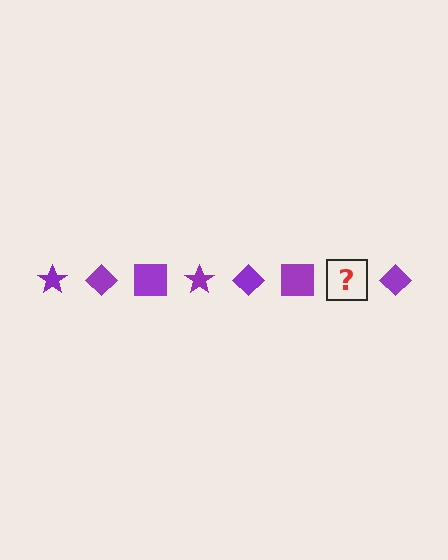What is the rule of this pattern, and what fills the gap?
The rule is that the pattern cycles through star, diamond, square shapes in purple. The gap should be filled with a purple star.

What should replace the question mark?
The question mark should be replaced with a purple star.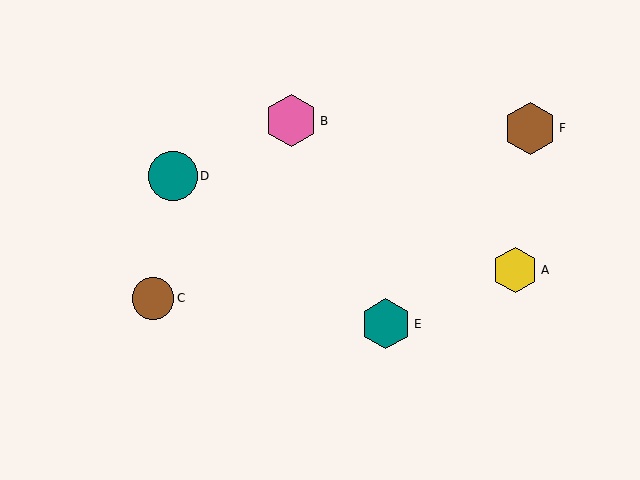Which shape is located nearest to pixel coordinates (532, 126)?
The brown hexagon (labeled F) at (530, 128) is nearest to that location.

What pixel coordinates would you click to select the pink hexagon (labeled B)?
Click at (291, 121) to select the pink hexagon B.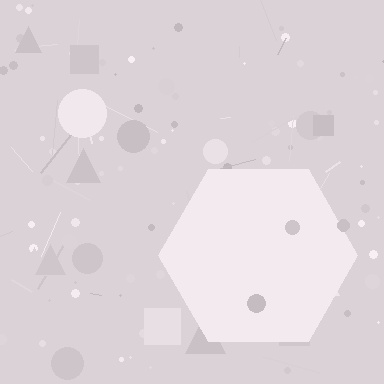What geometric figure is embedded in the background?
A hexagon is embedded in the background.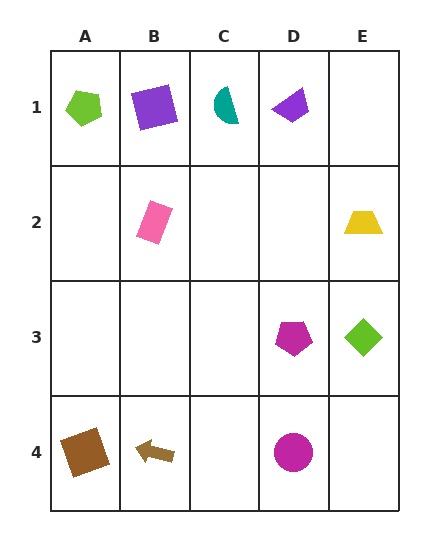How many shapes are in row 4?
3 shapes.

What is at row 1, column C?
A teal semicircle.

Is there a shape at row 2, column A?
No, that cell is empty.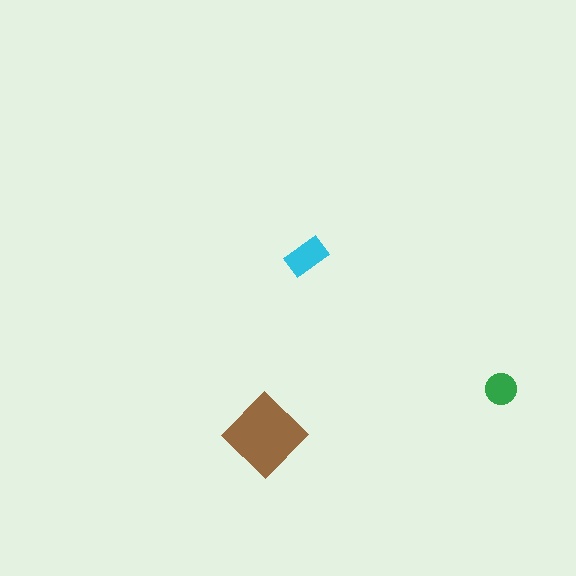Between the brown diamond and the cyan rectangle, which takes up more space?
The brown diamond.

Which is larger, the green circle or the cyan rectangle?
The cyan rectangle.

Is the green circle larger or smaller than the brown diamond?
Smaller.